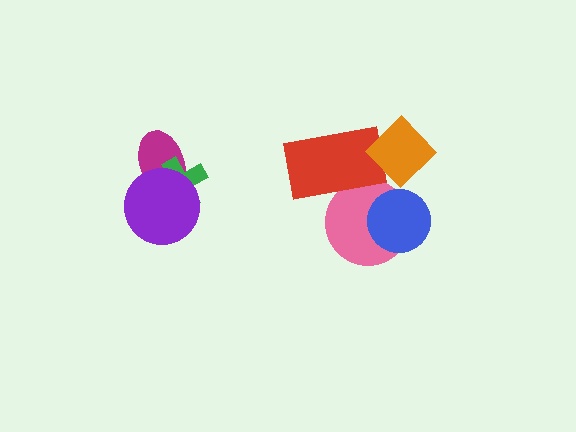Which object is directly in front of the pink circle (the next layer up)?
The blue circle is directly in front of the pink circle.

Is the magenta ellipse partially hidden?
Yes, it is partially covered by another shape.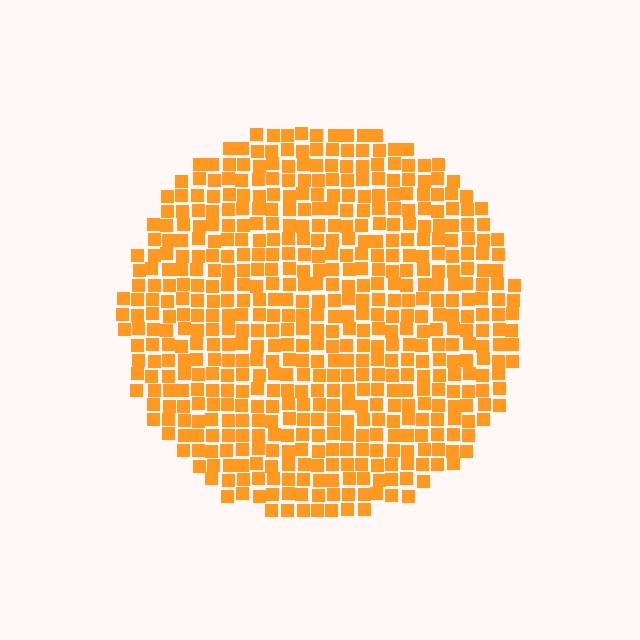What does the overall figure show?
The overall figure shows a circle.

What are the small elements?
The small elements are squares.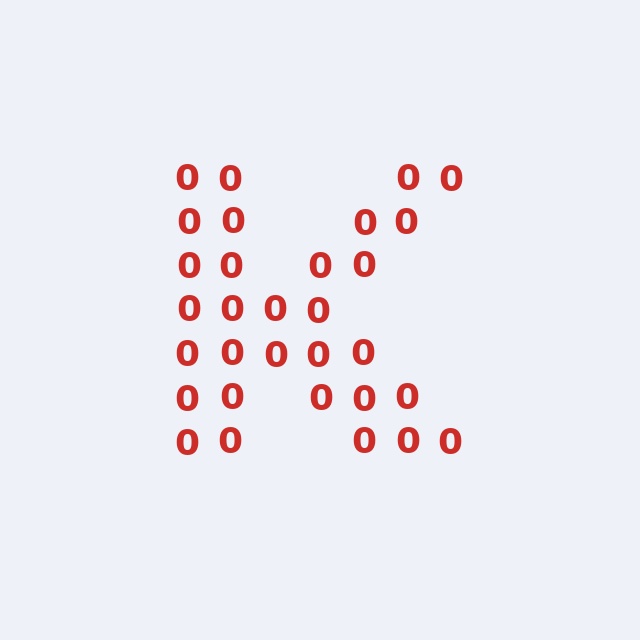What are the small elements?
The small elements are digit 0's.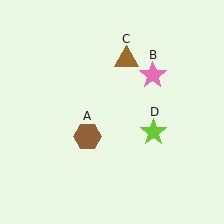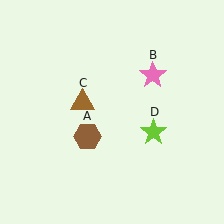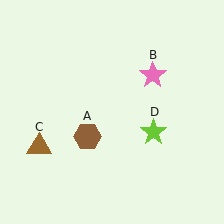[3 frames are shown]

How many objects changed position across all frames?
1 object changed position: brown triangle (object C).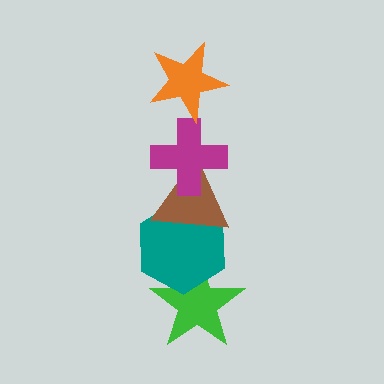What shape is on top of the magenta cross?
The orange star is on top of the magenta cross.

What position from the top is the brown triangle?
The brown triangle is 3rd from the top.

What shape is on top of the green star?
The teal hexagon is on top of the green star.